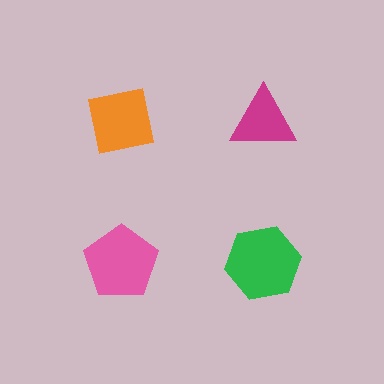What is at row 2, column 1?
A pink pentagon.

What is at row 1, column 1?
An orange square.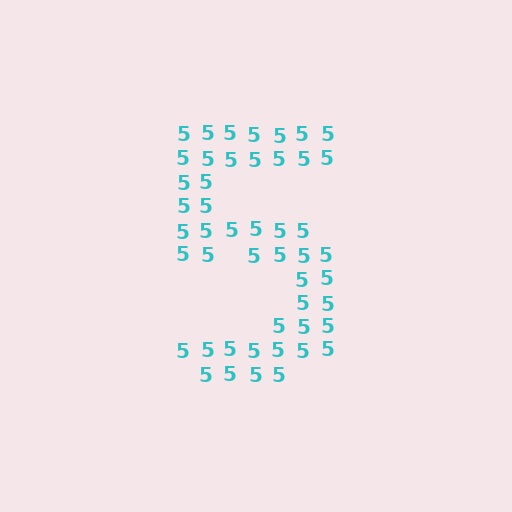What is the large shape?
The large shape is the digit 5.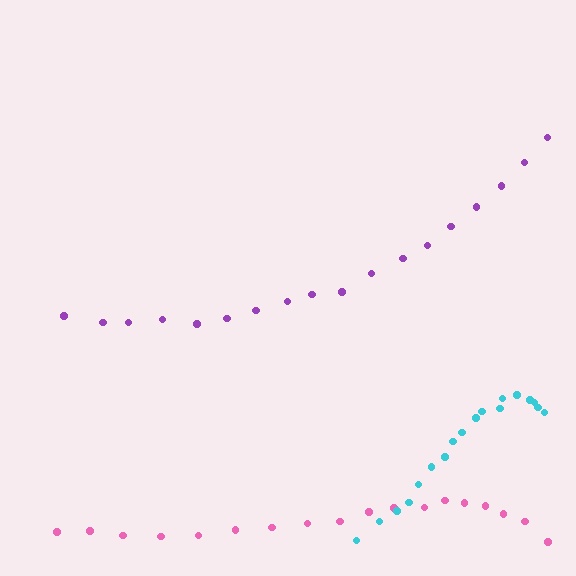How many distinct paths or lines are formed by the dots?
There are 3 distinct paths.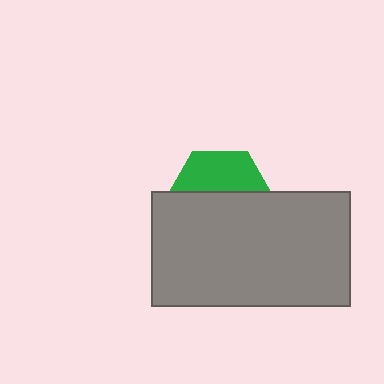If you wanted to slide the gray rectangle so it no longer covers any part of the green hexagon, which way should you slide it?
Slide it down — that is the most direct way to separate the two shapes.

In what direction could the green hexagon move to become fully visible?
The green hexagon could move up. That would shift it out from behind the gray rectangle entirely.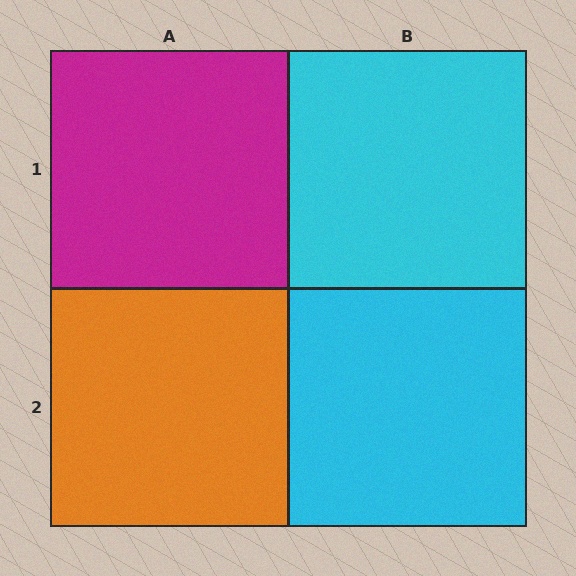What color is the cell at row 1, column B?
Cyan.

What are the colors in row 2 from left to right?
Orange, cyan.